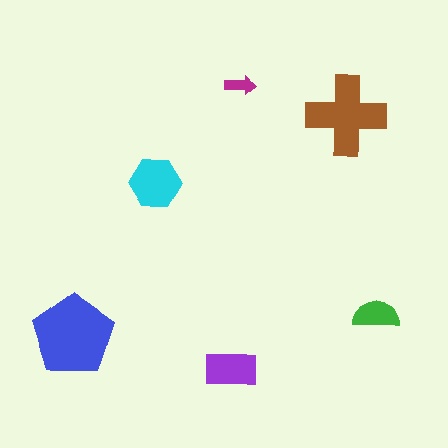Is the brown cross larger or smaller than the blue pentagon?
Smaller.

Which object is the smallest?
The magenta arrow.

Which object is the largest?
The blue pentagon.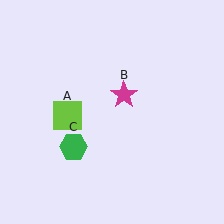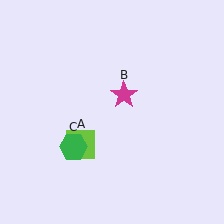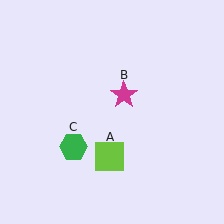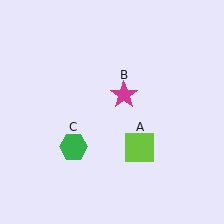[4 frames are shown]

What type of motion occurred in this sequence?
The lime square (object A) rotated counterclockwise around the center of the scene.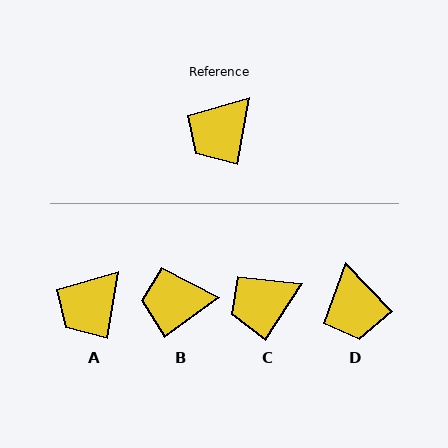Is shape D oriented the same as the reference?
No, it is off by about 54 degrees.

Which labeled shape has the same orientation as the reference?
A.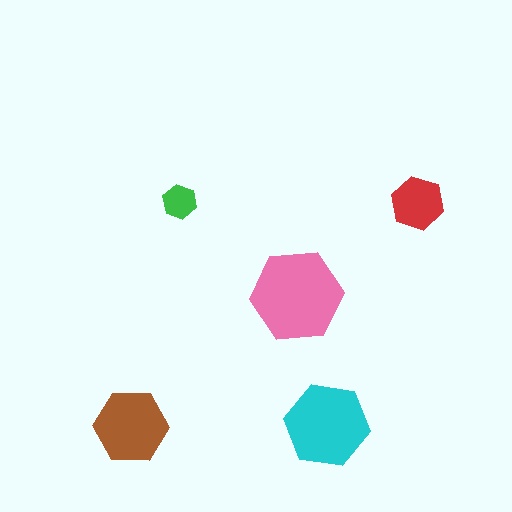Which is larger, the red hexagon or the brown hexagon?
The brown one.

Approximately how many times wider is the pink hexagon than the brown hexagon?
About 1.5 times wider.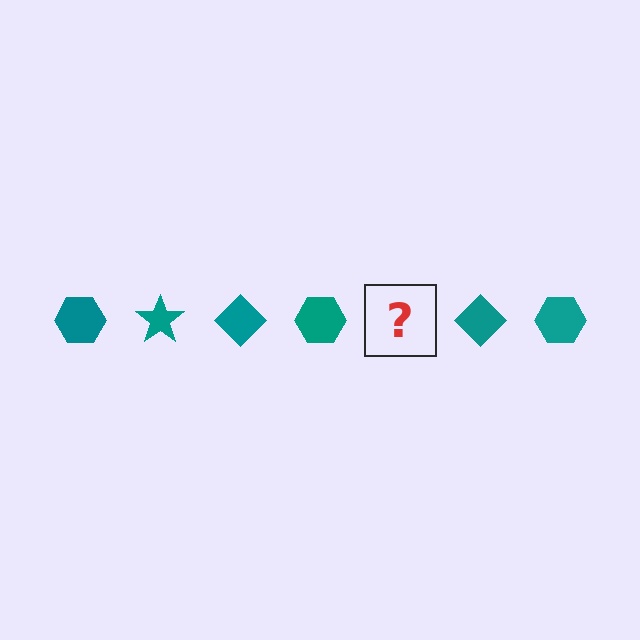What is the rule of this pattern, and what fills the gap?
The rule is that the pattern cycles through hexagon, star, diamond shapes in teal. The gap should be filled with a teal star.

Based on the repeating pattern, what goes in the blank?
The blank should be a teal star.